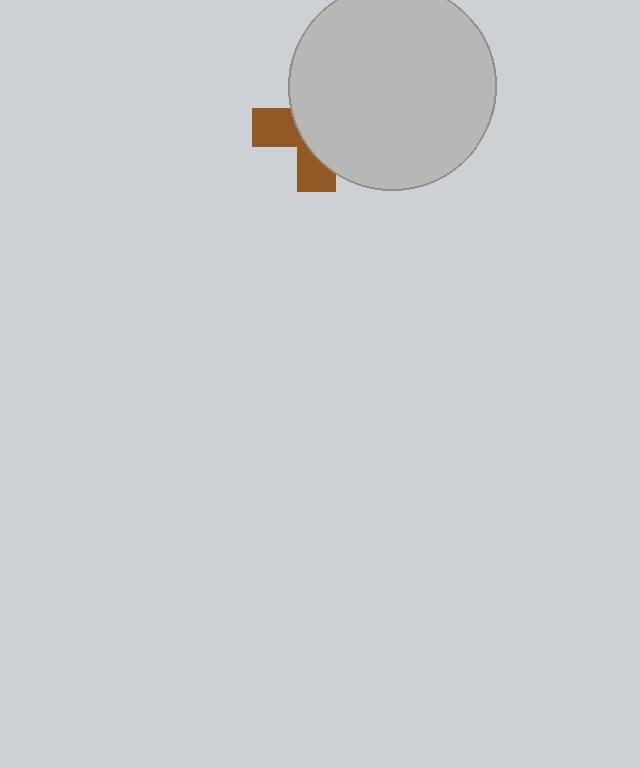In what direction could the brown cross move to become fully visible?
The brown cross could move left. That would shift it out from behind the light gray circle entirely.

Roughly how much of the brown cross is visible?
A small part of it is visible (roughly 36%).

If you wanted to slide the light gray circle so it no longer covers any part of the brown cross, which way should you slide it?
Slide it right — that is the most direct way to separate the two shapes.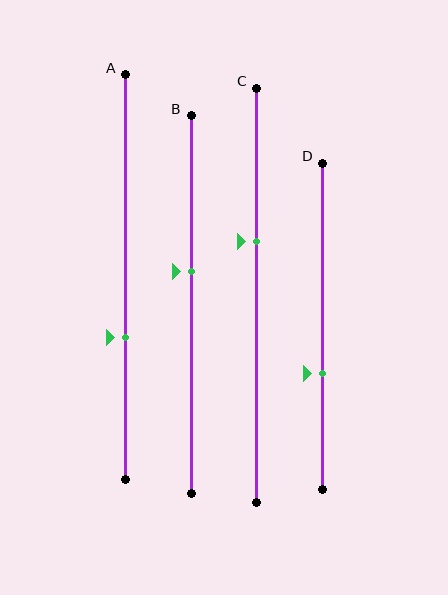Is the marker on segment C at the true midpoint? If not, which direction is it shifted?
No, the marker on segment C is shifted upward by about 13% of the segment length.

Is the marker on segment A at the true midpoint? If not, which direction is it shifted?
No, the marker on segment A is shifted downward by about 15% of the segment length.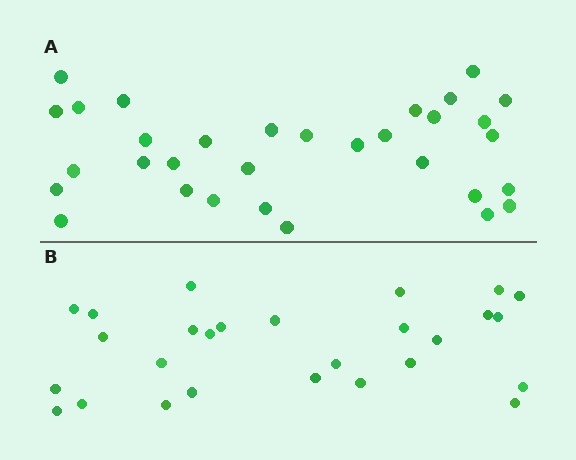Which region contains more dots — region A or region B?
Region A (the top region) has more dots.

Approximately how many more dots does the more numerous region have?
Region A has about 5 more dots than region B.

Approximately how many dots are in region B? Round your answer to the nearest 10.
About 30 dots. (The exact count is 27, which rounds to 30.)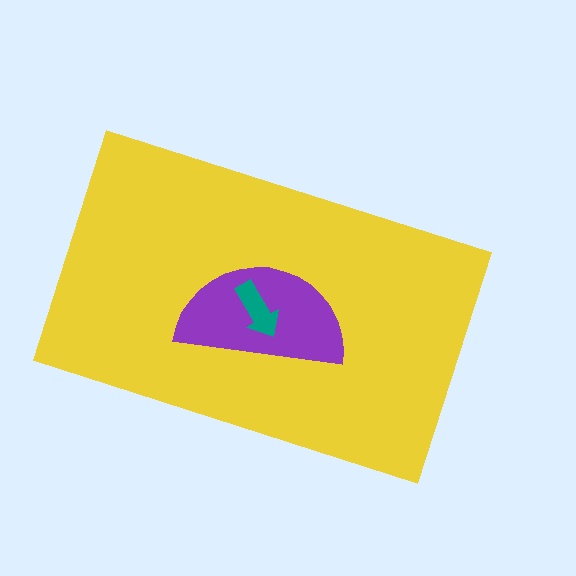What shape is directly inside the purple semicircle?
The teal arrow.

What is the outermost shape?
The yellow rectangle.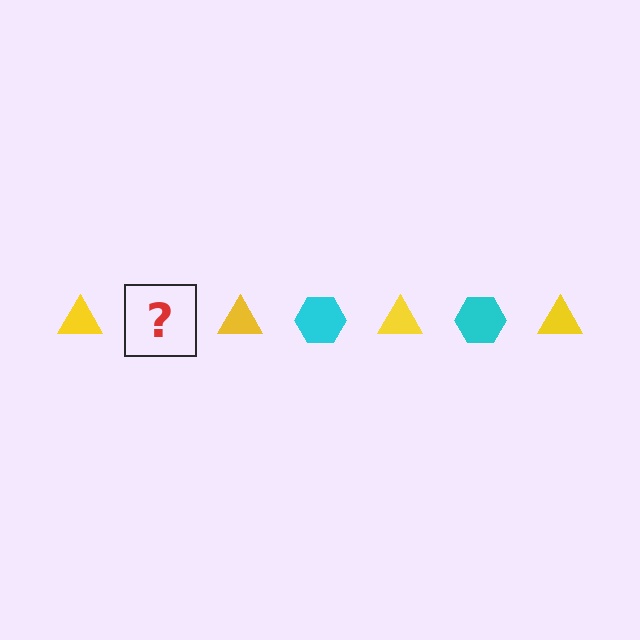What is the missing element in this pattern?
The missing element is a cyan hexagon.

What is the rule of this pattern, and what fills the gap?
The rule is that the pattern alternates between yellow triangle and cyan hexagon. The gap should be filled with a cyan hexagon.